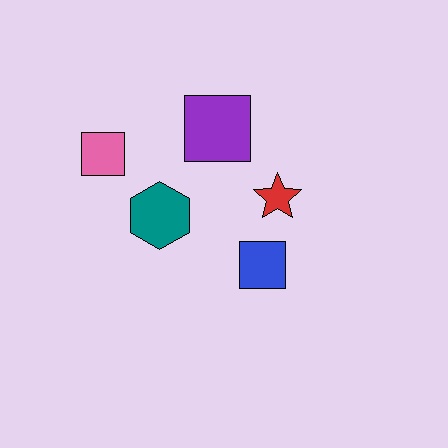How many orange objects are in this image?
There are no orange objects.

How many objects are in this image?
There are 5 objects.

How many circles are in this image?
There are no circles.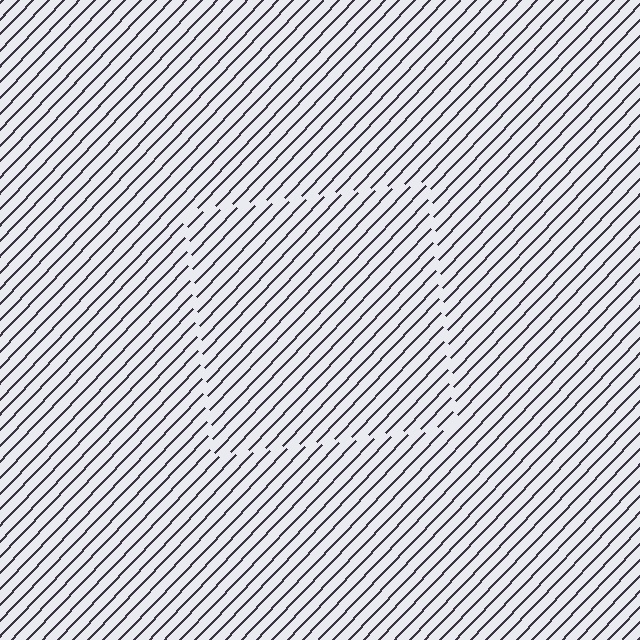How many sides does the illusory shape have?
4 sides — the line-ends trace a square.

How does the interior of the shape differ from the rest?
The interior of the shape contains the same grating, shifted by half a period — the contour is defined by the phase discontinuity where line-ends from the inner and outer gratings abut.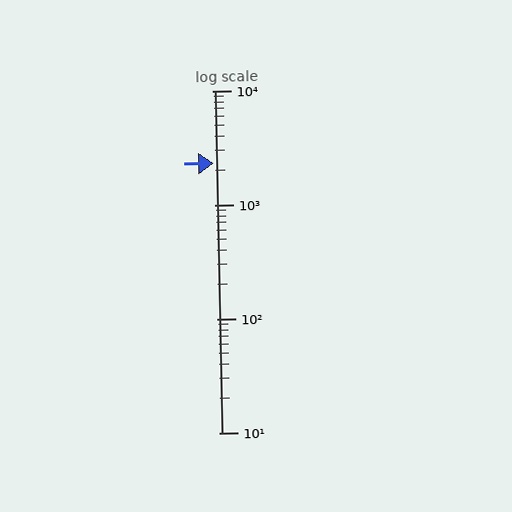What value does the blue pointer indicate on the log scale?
The pointer indicates approximately 2300.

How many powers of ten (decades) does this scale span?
The scale spans 3 decades, from 10 to 10000.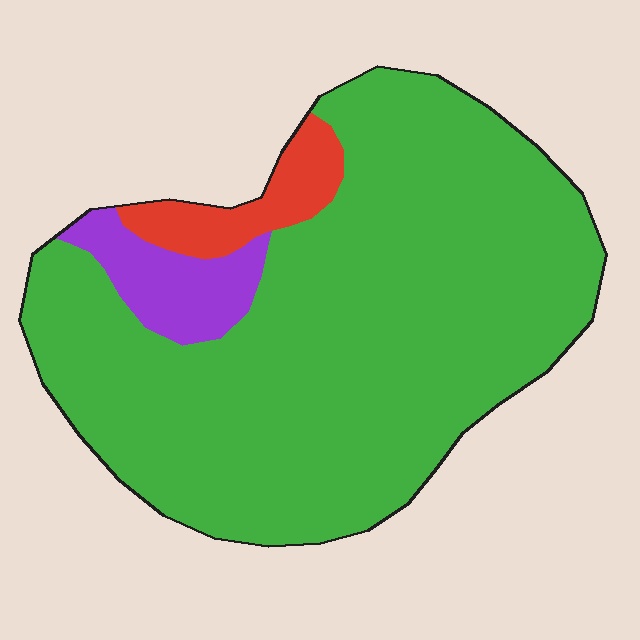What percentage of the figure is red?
Red takes up less than a quarter of the figure.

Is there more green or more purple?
Green.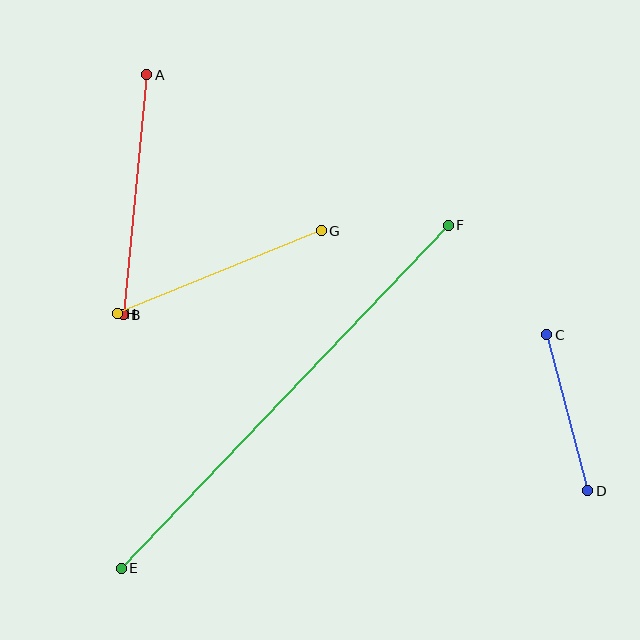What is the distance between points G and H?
The distance is approximately 220 pixels.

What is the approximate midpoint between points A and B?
The midpoint is at approximately (135, 195) pixels.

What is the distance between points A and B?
The distance is approximately 241 pixels.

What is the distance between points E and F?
The distance is approximately 474 pixels.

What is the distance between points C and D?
The distance is approximately 162 pixels.